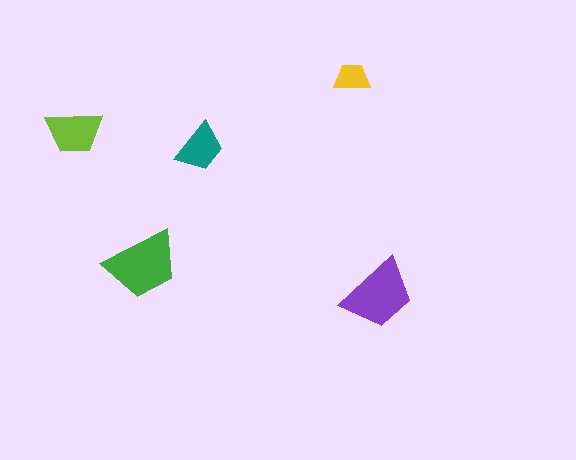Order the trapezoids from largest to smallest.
the green one, the purple one, the lime one, the teal one, the yellow one.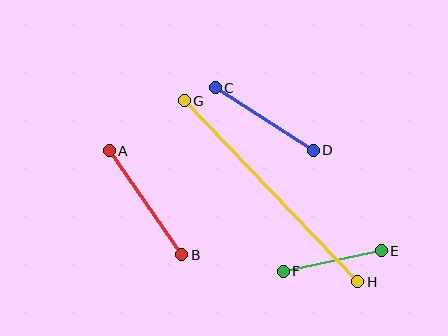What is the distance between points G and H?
The distance is approximately 251 pixels.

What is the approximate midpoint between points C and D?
The midpoint is at approximately (264, 119) pixels.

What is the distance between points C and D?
The distance is approximately 117 pixels.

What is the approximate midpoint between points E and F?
The midpoint is at approximately (332, 261) pixels.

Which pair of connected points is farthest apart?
Points G and H are farthest apart.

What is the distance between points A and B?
The distance is approximately 127 pixels.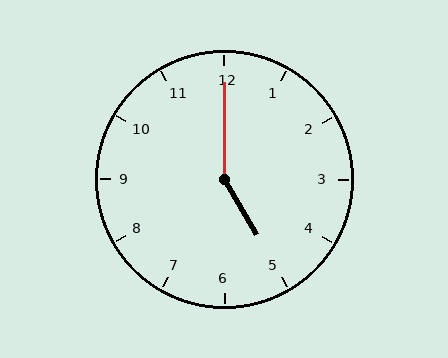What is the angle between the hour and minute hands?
Approximately 150 degrees.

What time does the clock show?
5:00.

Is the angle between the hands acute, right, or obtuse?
It is obtuse.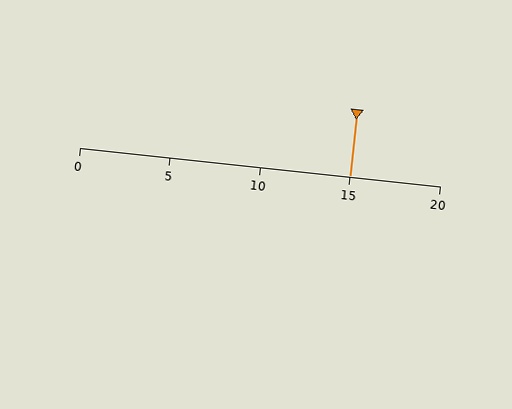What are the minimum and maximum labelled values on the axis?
The axis runs from 0 to 20.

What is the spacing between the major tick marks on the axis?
The major ticks are spaced 5 apart.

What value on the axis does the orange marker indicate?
The marker indicates approximately 15.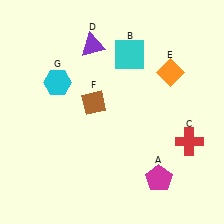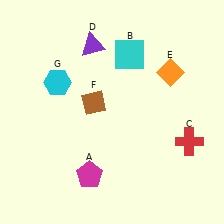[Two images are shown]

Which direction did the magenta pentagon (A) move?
The magenta pentagon (A) moved left.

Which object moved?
The magenta pentagon (A) moved left.